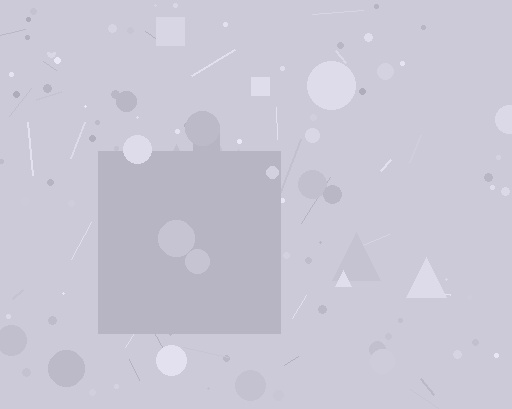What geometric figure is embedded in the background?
A square is embedded in the background.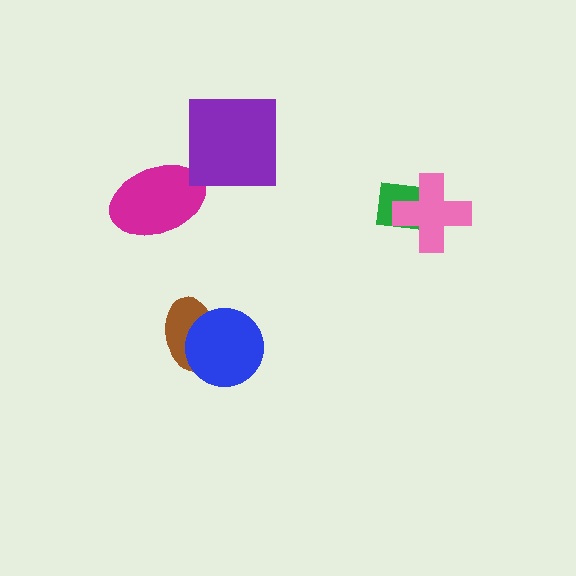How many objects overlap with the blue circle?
1 object overlaps with the blue circle.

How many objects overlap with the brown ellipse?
1 object overlaps with the brown ellipse.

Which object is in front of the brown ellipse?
The blue circle is in front of the brown ellipse.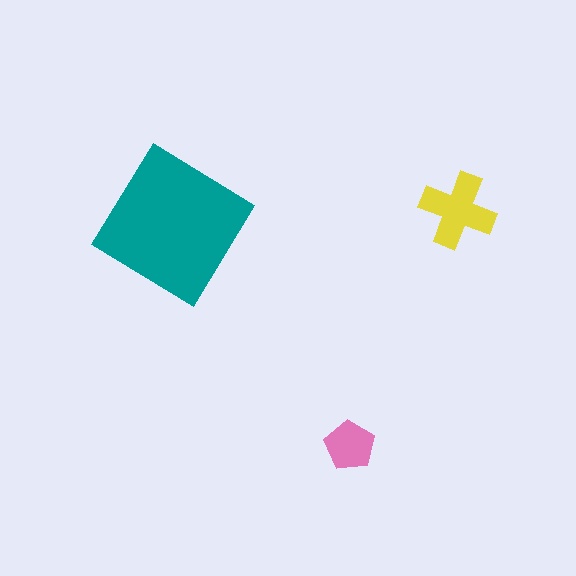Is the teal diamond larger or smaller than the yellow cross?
Larger.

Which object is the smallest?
The pink pentagon.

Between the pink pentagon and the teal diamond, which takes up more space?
The teal diamond.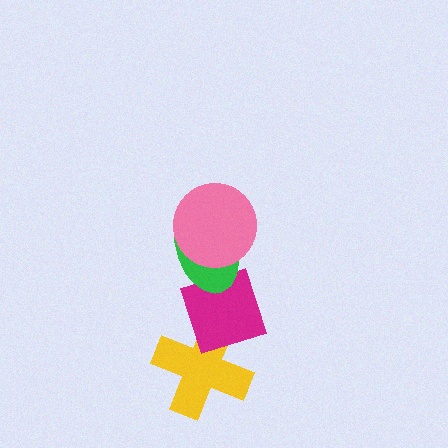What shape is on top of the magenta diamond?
The green ellipse is on top of the magenta diamond.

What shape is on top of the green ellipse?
The pink circle is on top of the green ellipse.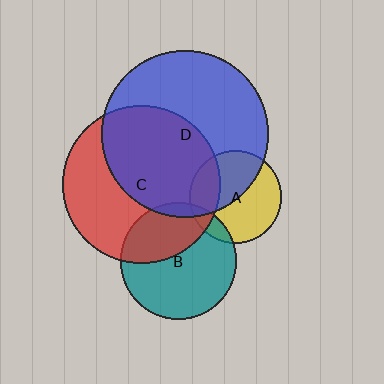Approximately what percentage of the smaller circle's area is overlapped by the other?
Approximately 50%.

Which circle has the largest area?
Circle D (blue).